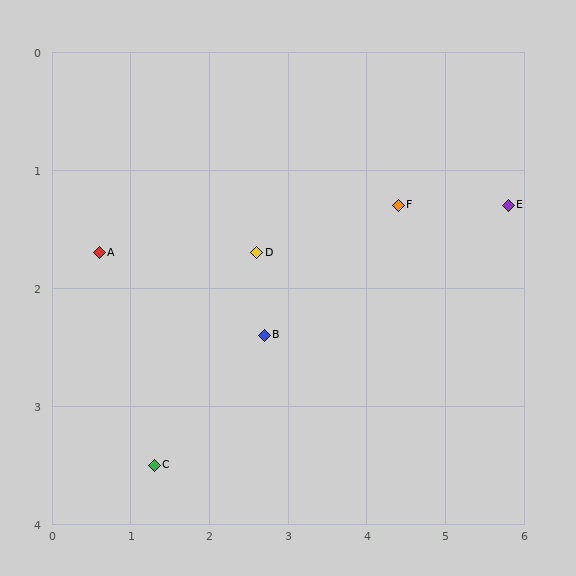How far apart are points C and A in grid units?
Points C and A are about 1.9 grid units apart.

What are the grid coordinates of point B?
Point B is at approximately (2.7, 2.4).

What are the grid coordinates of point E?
Point E is at approximately (5.8, 1.3).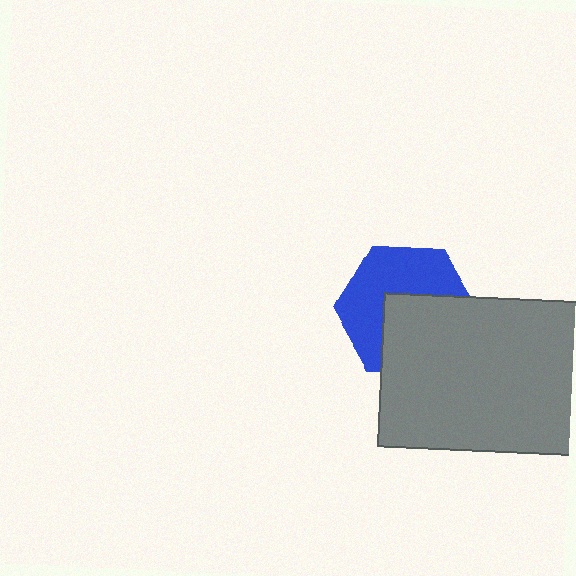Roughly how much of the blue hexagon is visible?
About half of it is visible (roughly 53%).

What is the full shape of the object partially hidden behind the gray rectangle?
The partially hidden object is a blue hexagon.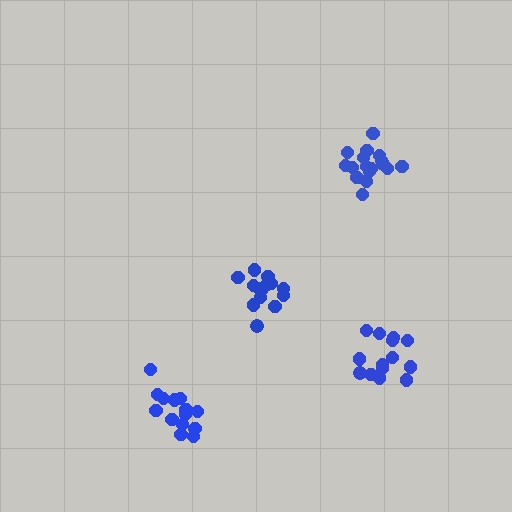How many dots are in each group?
Group 1: 14 dots, Group 2: 17 dots, Group 3: 14 dots, Group 4: 14 dots (59 total).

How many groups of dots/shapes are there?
There are 4 groups.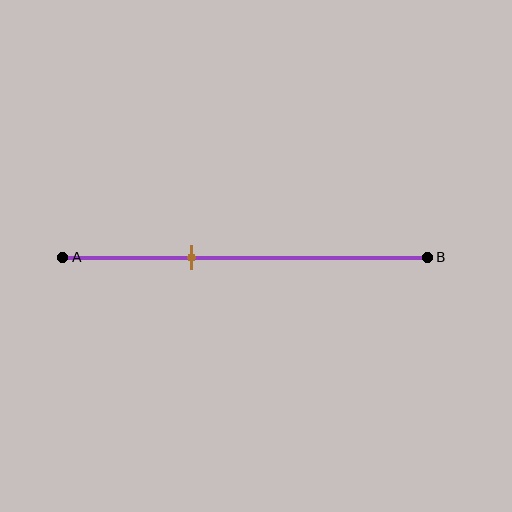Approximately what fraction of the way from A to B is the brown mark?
The brown mark is approximately 35% of the way from A to B.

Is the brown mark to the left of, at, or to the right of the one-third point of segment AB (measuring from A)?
The brown mark is approximately at the one-third point of segment AB.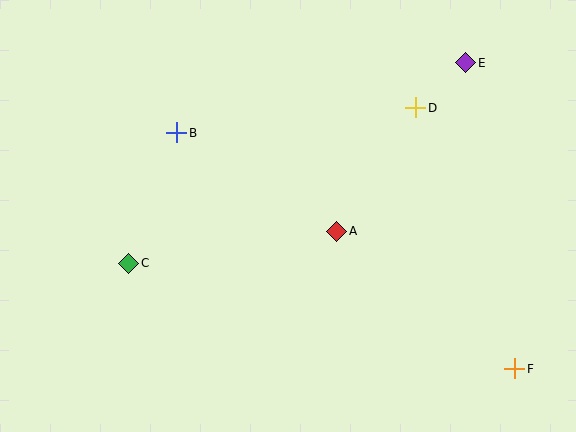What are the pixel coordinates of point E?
Point E is at (466, 63).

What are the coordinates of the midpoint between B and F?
The midpoint between B and F is at (346, 251).